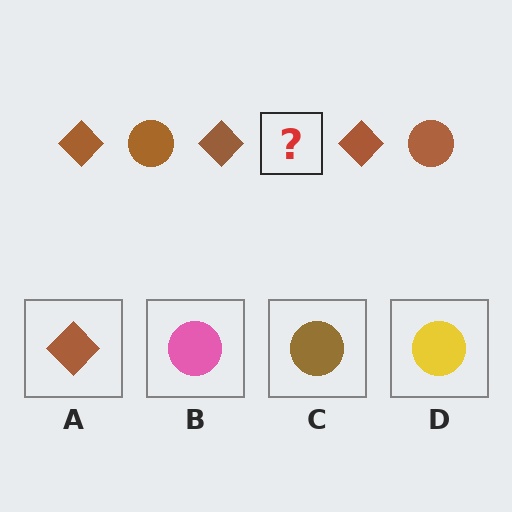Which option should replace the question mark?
Option C.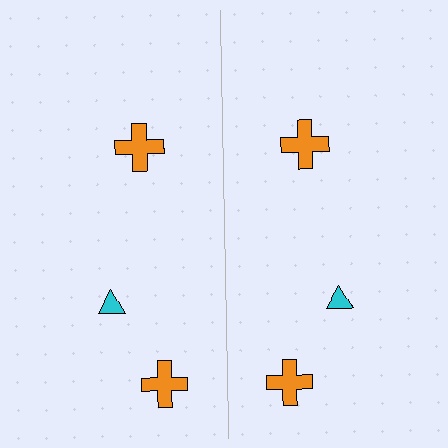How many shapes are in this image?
There are 6 shapes in this image.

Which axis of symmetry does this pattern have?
The pattern has a vertical axis of symmetry running through the center of the image.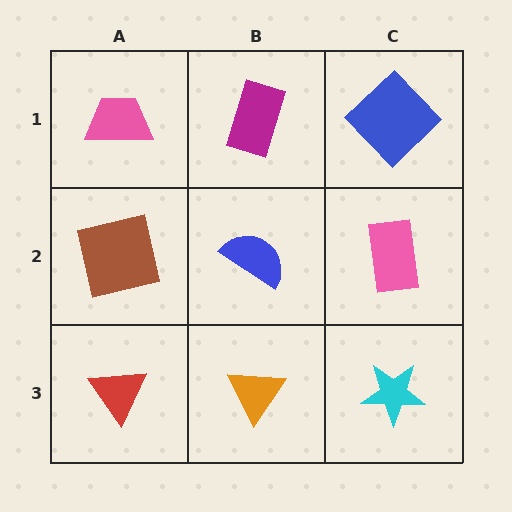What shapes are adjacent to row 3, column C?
A pink rectangle (row 2, column C), an orange triangle (row 3, column B).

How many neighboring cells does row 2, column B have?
4.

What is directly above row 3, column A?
A brown square.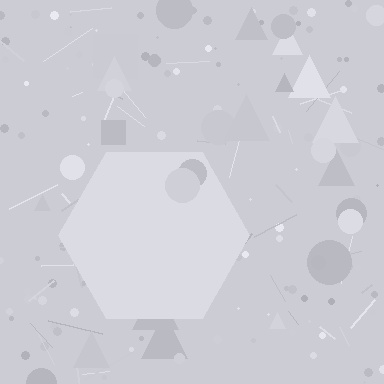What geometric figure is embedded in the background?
A hexagon is embedded in the background.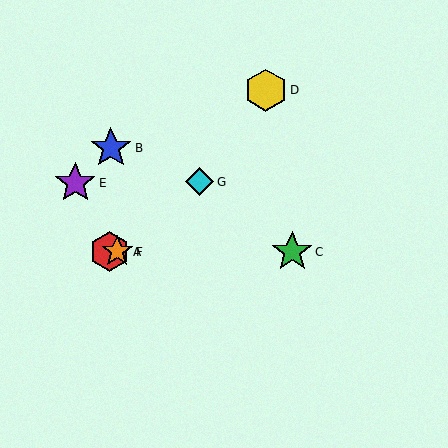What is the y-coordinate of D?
Object D is at y≈90.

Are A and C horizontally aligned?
Yes, both are at y≈252.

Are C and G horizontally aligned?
No, C is at y≈252 and G is at y≈182.